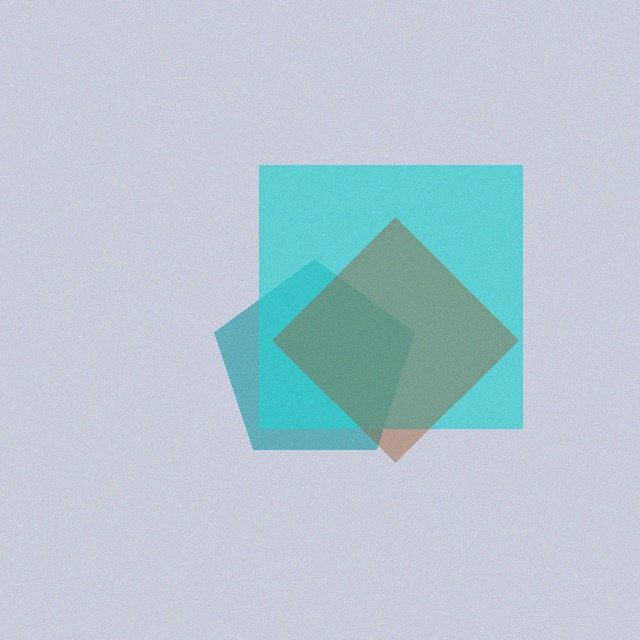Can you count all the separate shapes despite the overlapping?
Yes, there are 3 separate shapes.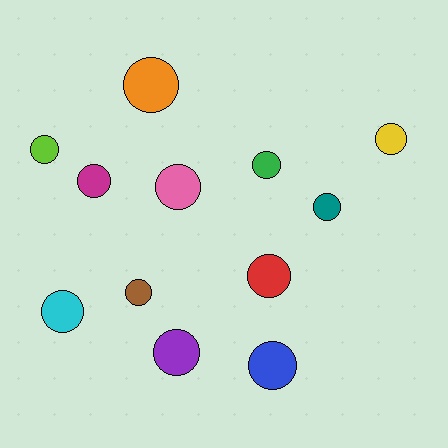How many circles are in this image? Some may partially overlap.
There are 12 circles.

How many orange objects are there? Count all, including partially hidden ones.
There is 1 orange object.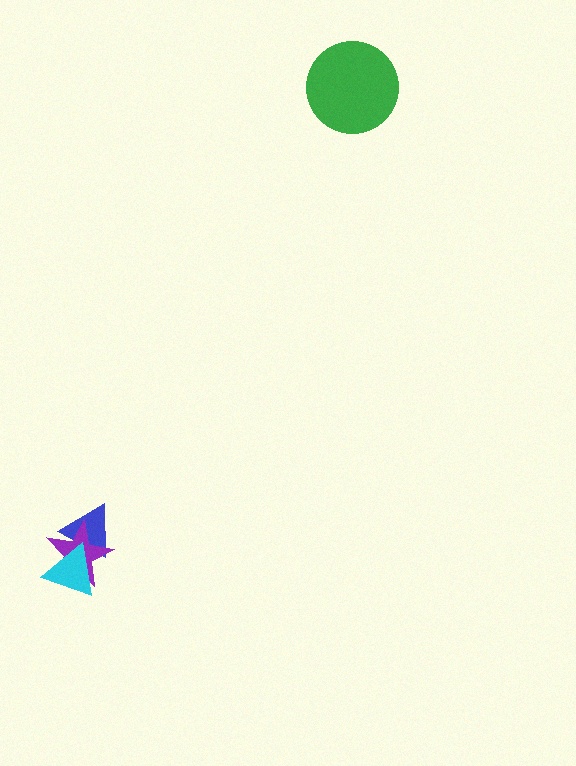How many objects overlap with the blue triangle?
2 objects overlap with the blue triangle.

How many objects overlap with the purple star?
2 objects overlap with the purple star.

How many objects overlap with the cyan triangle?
2 objects overlap with the cyan triangle.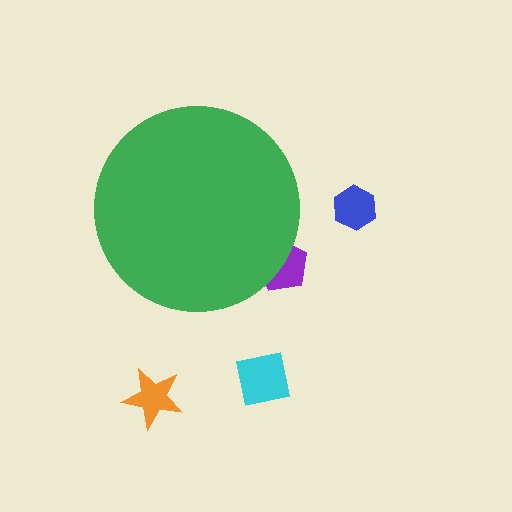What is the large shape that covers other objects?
A green circle.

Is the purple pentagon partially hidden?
Yes, the purple pentagon is partially hidden behind the green circle.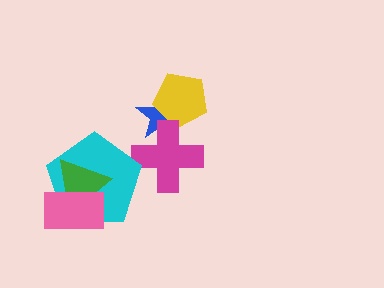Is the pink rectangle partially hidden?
No, no other shape covers it.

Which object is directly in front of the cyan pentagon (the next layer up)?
The green triangle is directly in front of the cyan pentagon.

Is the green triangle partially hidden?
Yes, it is partially covered by another shape.